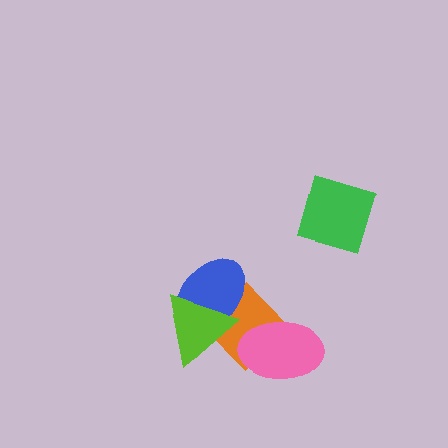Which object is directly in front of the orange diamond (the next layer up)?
The pink ellipse is directly in front of the orange diamond.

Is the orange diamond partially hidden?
Yes, it is partially covered by another shape.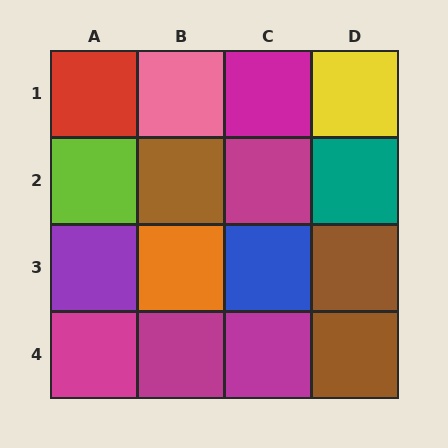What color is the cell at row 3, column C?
Blue.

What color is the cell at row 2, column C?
Magenta.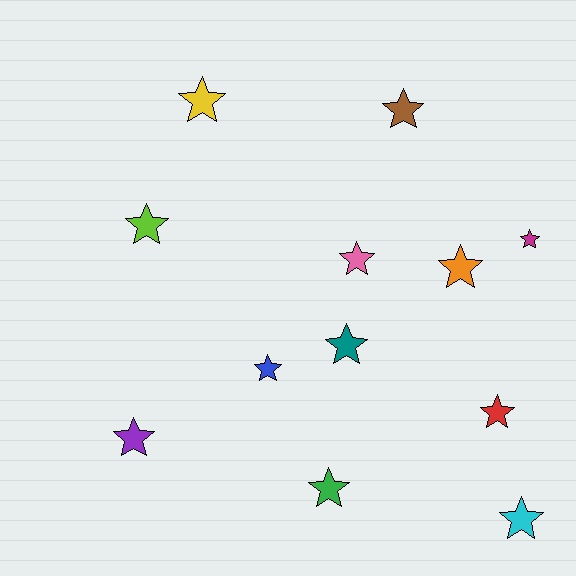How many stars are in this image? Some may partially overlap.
There are 12 stars.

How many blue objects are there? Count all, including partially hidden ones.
There is 1 blue object.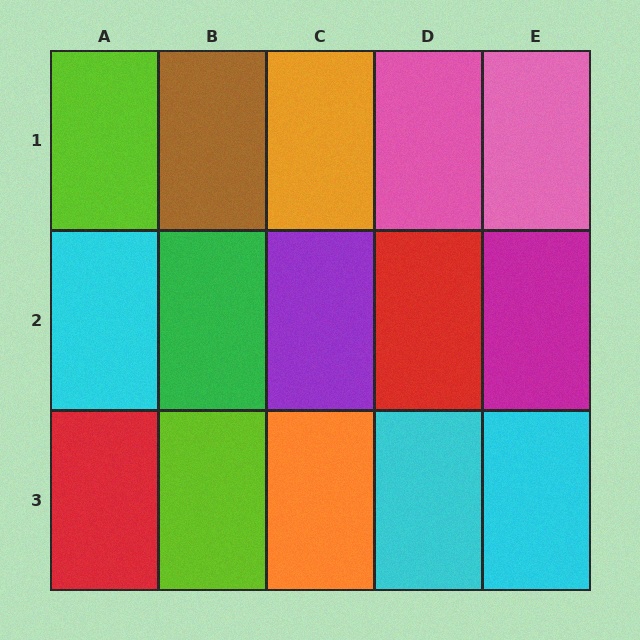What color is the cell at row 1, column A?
Lime.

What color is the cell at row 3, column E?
Cyan.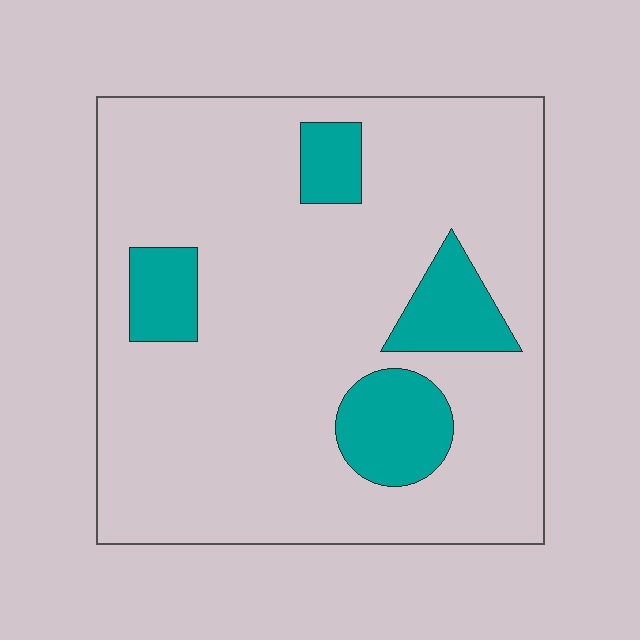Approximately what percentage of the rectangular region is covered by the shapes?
Approximately 15%.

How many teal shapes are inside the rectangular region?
4.